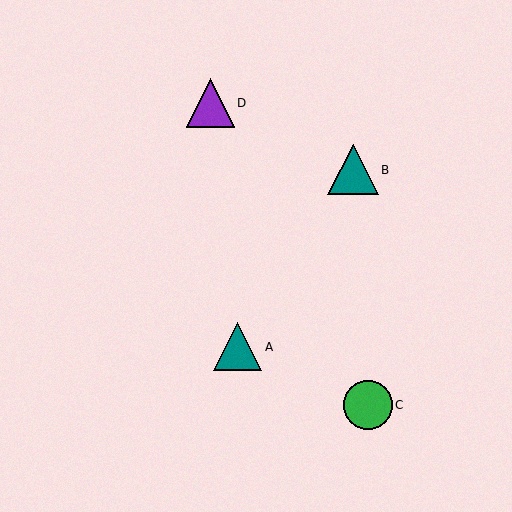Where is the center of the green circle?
The center of the green circle is at (368, 405).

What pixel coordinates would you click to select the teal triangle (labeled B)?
Click at (353, 170) to select the teal triangle B.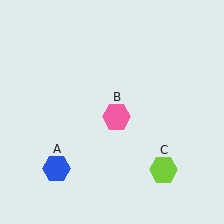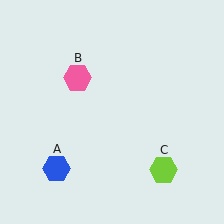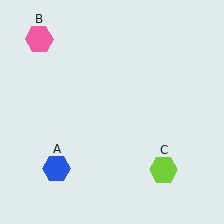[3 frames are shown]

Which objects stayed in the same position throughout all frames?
Blue hexagon (object A) and lime hexagon (object C) remained stationary.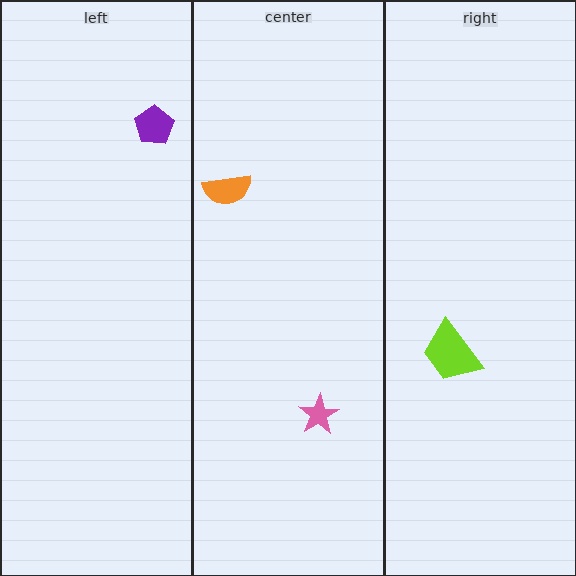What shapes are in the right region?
The lime trapezoid.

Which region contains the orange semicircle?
The center region.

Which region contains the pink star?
The center region.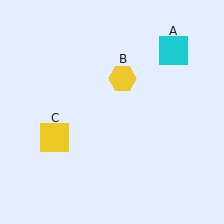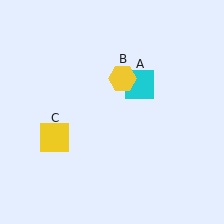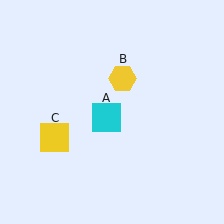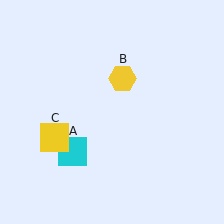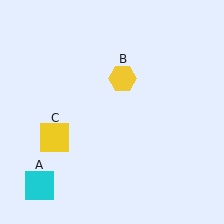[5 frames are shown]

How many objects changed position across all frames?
1 object changed position: cyan square (object A).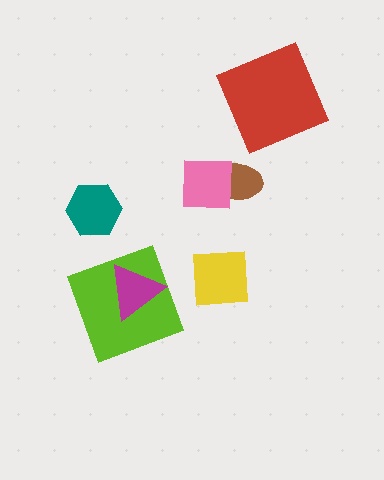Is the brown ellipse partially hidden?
Yes, it is partially covered by another shape.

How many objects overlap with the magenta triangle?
1 object overlaps with the magenta triangle.